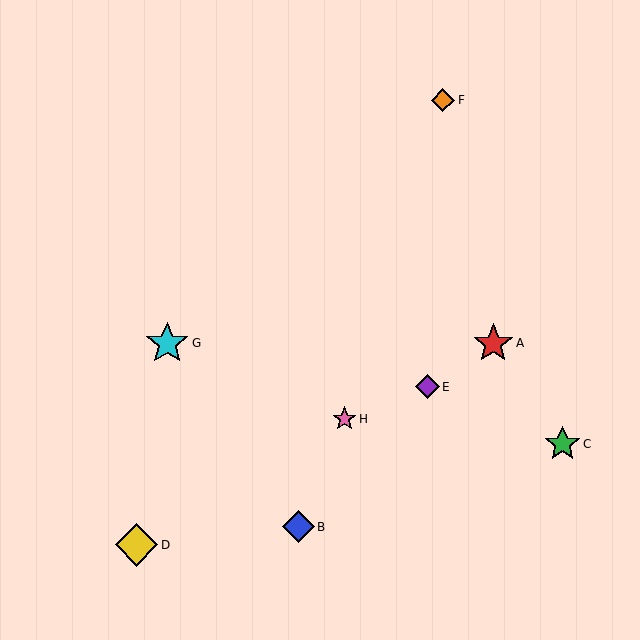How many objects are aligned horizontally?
2 objects (A, G) are aligned horizontally.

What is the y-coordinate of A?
Object A is at y≈343.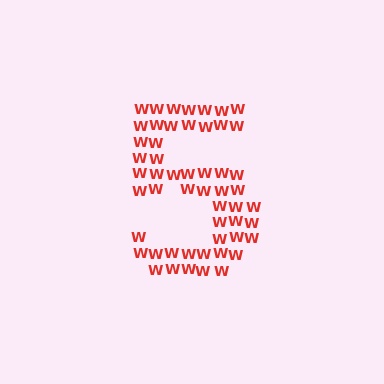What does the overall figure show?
The overall figure shows the digit 5.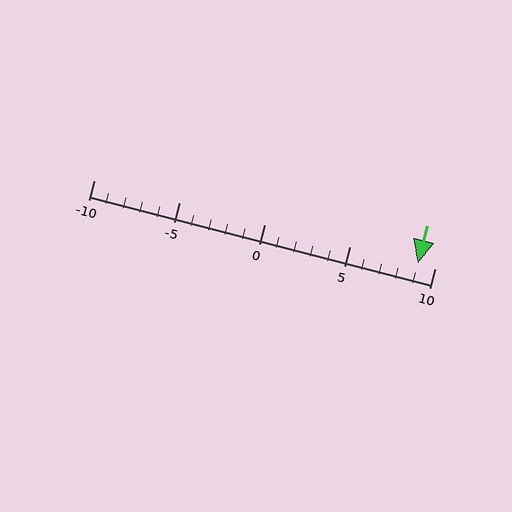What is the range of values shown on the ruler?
The ruler shows values from -10 to 10.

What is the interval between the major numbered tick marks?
The major tick marks are spaced 5 units apart.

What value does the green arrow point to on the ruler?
The green arrow points to approximately 9.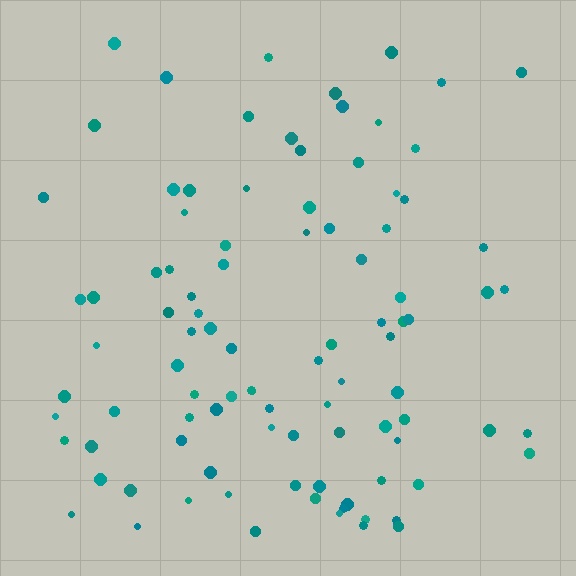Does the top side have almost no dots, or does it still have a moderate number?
Still a moderate number, just noticeably fewer than the bottom.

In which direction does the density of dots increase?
From top to bottom, with the bottom side densest.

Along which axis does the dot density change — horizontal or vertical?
Vertical.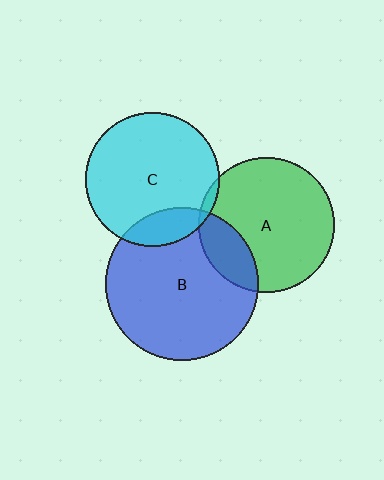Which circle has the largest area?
Circle B (blue).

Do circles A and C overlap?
Yes.